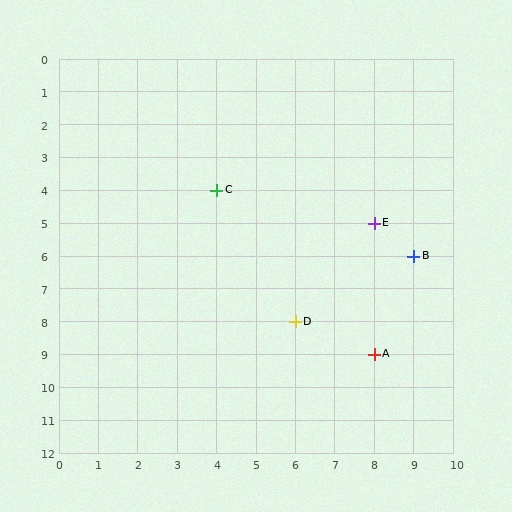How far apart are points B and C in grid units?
Points B and C are 5 columns and 2 rows apart (about 5.4 grid units diagonally).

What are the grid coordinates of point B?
Point B is at grid coordinates (9, 6).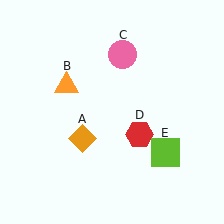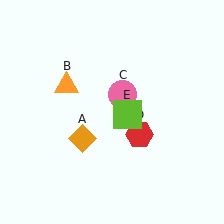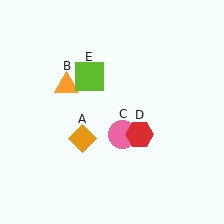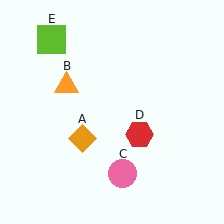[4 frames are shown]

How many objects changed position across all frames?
2 objects changed position: pink circle (object C), lime square (object E).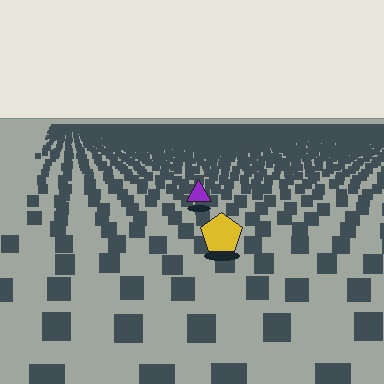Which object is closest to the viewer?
The yellow pentagon is closest. The texture marks near it are larger and more spread out.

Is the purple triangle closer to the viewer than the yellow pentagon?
No. The yellow pentagon is closer — you can tell from the texture gradient: the ground texture is coarser near it.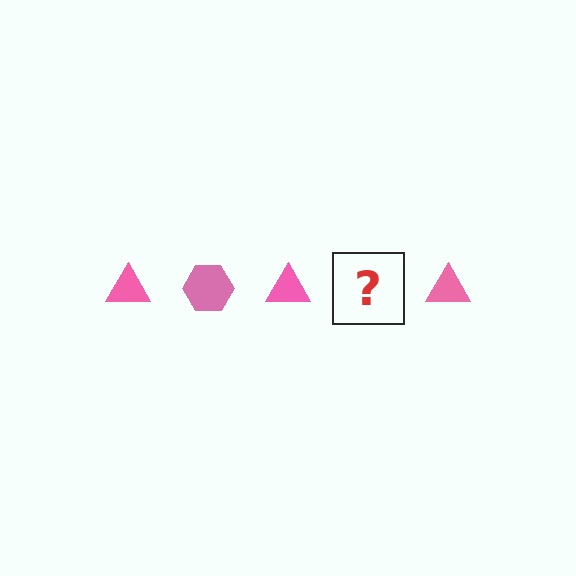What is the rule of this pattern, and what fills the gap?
The rule is that the pattern cycles through triangle, hexagon shapes in pink. The gap should be filled with a pink hexagon.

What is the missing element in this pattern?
The missing element is a pink hexagon.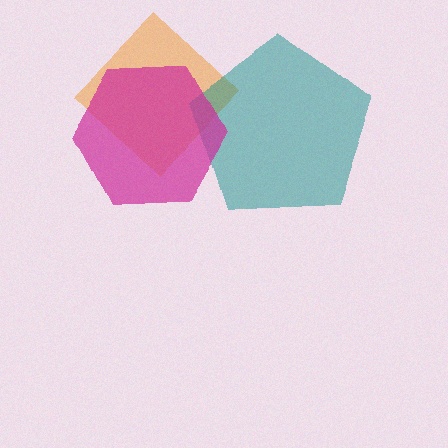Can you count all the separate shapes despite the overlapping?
Yes, there are 3 separate shapes.